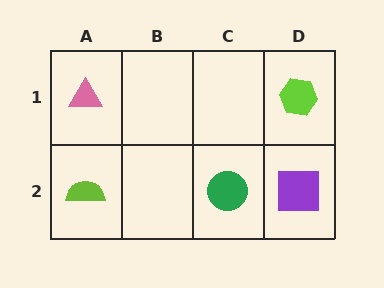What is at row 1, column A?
A pink triangle.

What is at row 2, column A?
A lime semicircle.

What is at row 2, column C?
A green circle.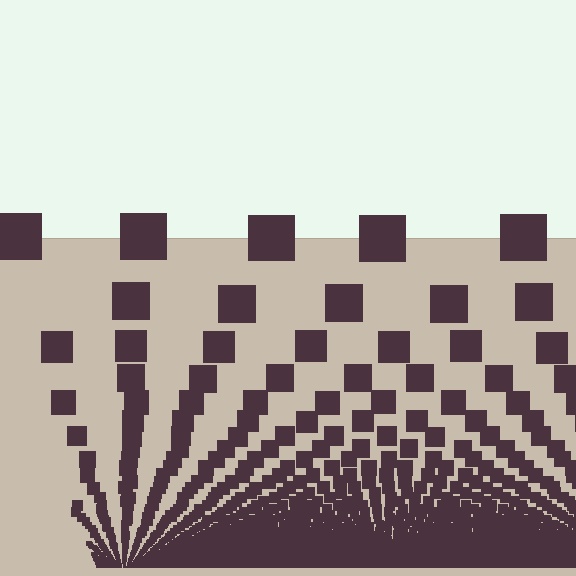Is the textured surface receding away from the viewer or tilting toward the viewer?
The surface appears to tilt toward the viewer. Texture elements get larger and sparser toward the top.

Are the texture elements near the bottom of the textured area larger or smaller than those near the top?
Smaller. The gradient is inverted — elements near the bottom are smaller and denser.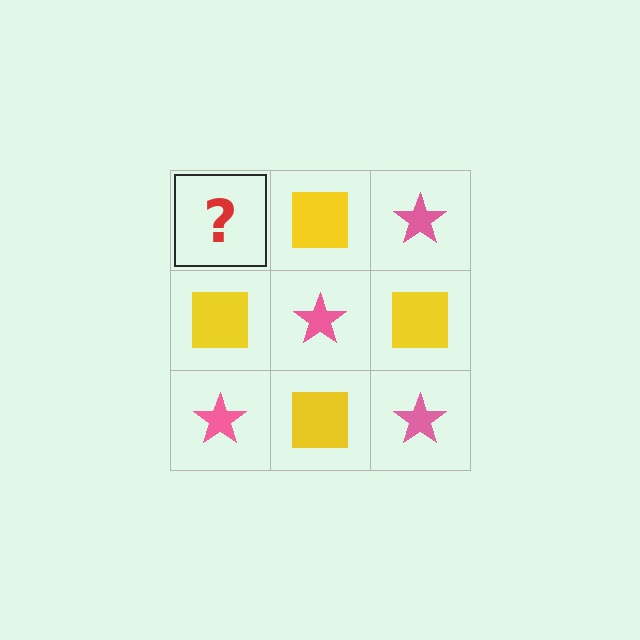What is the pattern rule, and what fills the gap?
The rule is that it alternates pink star and yellow square in a checkerboard pattern. The gap should be filled with a pink star.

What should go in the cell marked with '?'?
The missing cell should contain a pink star.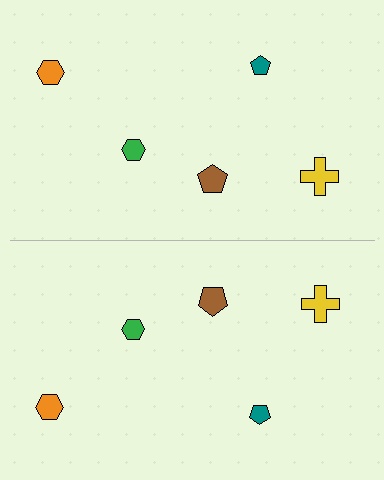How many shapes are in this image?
There are 10 shapes in this image.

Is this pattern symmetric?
Yes, this pattern has bilateral (reflection) symmetry.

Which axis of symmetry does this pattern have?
The pattern has a horizontal axis of symmetry running through the center of the image.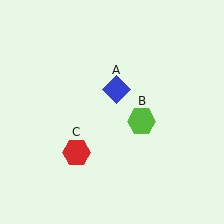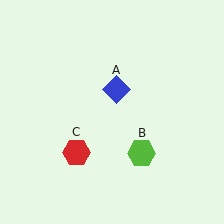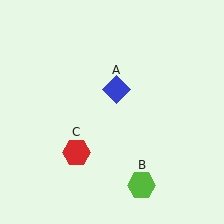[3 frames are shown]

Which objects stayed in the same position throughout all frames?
Blue diamond (object A) and red hexagon (object C) remained stationary.